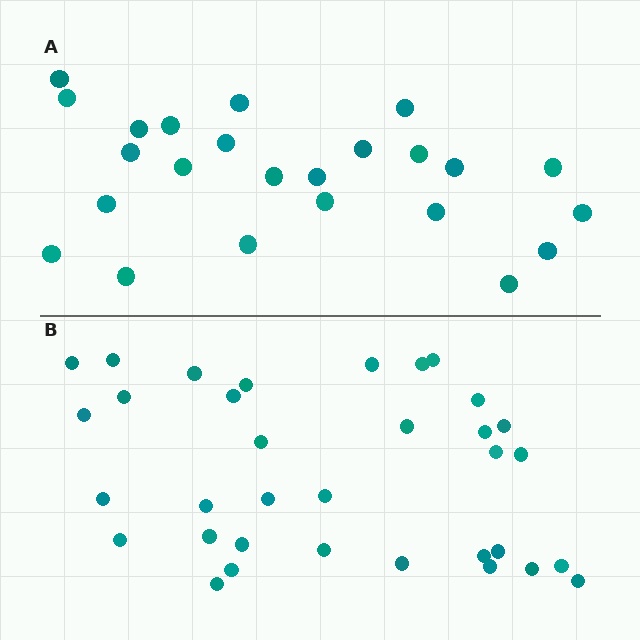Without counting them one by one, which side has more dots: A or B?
Region B (the bottom region) has more dots.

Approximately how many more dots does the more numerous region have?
Region B has roughly 10 or so more dots than region A.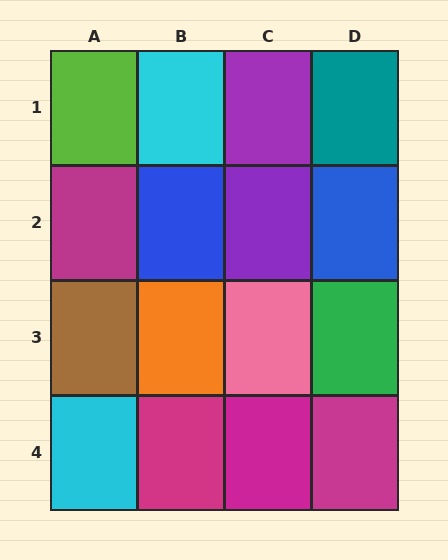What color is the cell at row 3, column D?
Green.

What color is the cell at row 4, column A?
Cyan.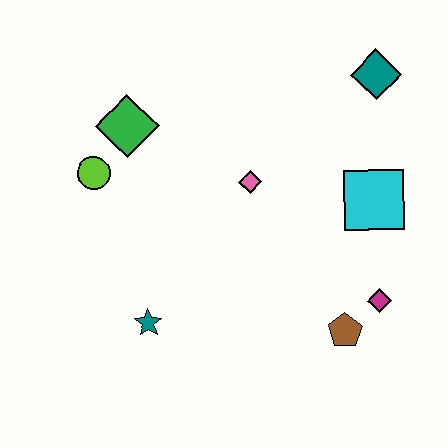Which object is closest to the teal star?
The lime circle is closest to the teal star.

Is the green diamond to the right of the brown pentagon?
No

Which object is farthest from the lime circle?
The magenta diamond is farthest from the lime circle.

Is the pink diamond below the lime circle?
Yes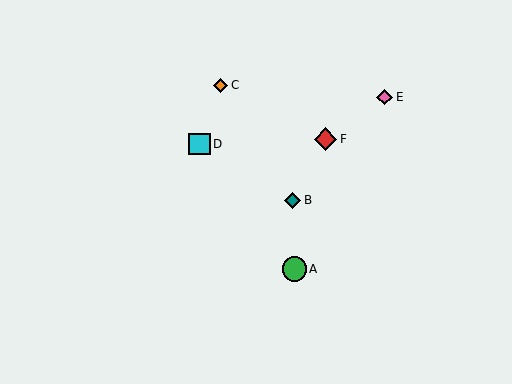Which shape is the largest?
The green circle (labeled A) is the largest.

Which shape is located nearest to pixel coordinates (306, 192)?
The teal diamond (labeled B) at (293, 200) is nearest to that location.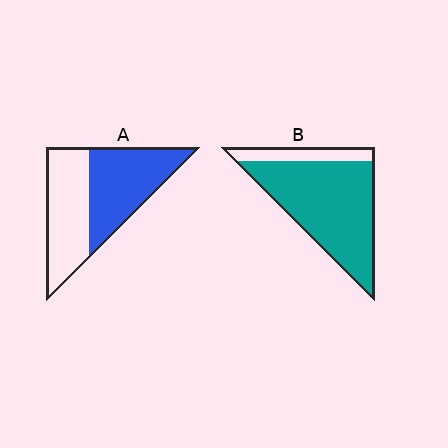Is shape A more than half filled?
Roughly half.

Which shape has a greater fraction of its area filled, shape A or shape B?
Shape B.